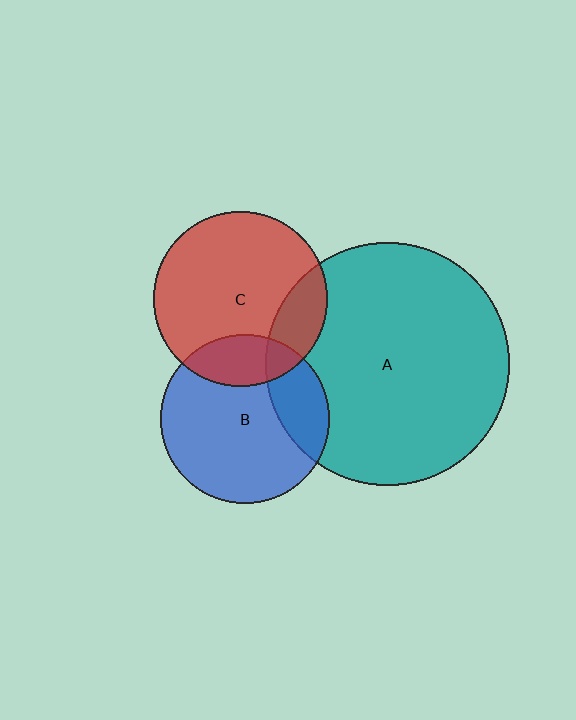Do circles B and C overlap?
Yes.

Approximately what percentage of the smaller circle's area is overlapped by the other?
Approximately 20%.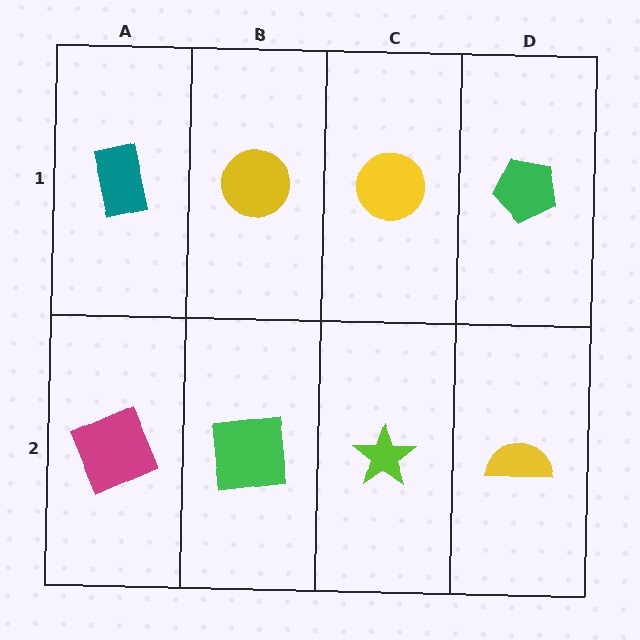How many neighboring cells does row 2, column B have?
3.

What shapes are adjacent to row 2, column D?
A green pentagon (row 1, column D), a lime star (row 2, column C).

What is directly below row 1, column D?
A yellow semicircle.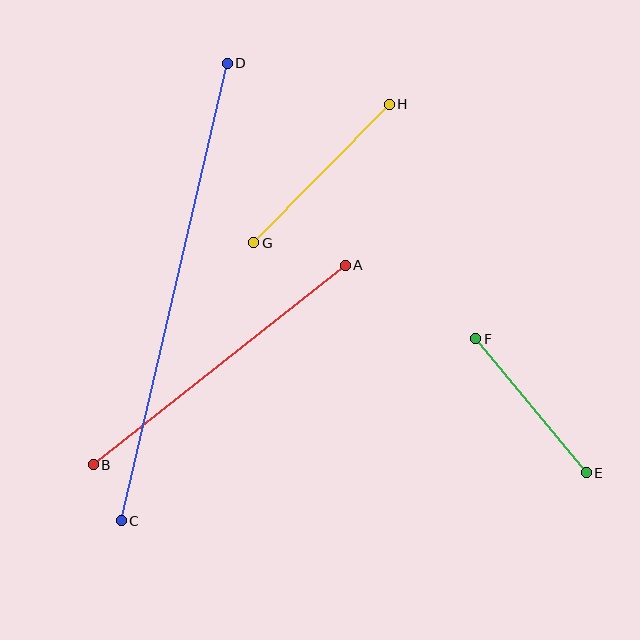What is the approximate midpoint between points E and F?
The midpoint is at approximately (531, 406) pixels.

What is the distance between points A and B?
The distance is approximately 322 pixels.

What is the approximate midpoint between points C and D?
The midpoint is at approximately (174, 292) pixels.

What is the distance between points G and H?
The distance is approximately 194 pixels.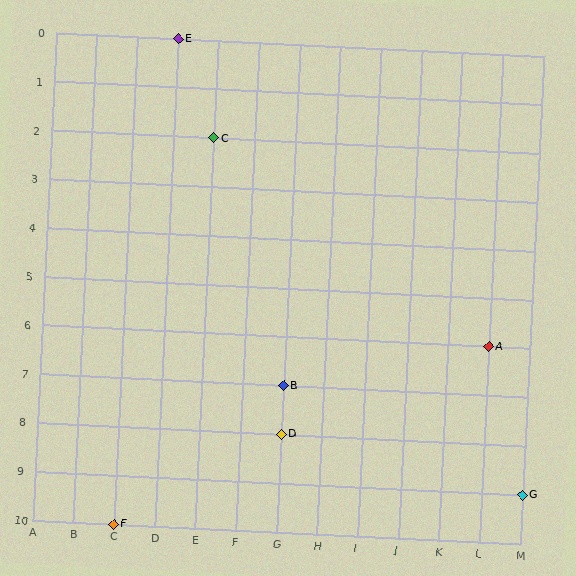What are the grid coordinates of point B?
Point B is at grid coordinates (G, 7).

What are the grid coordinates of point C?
Point C is at grid coordinates (E, 2).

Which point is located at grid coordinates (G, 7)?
Point B is at (G, 7).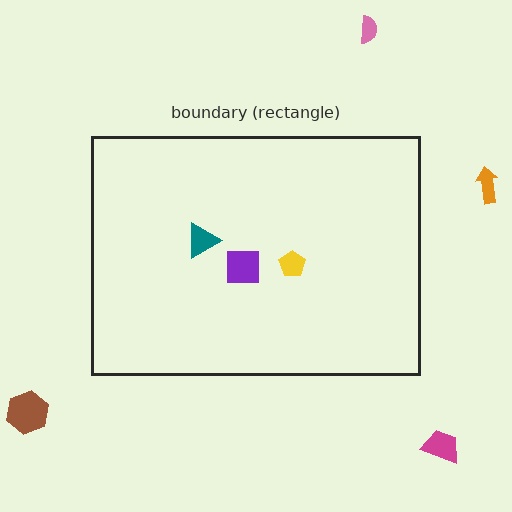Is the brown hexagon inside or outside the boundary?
Outside.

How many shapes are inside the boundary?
3 inside, 4 outside.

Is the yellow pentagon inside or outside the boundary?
Inside.